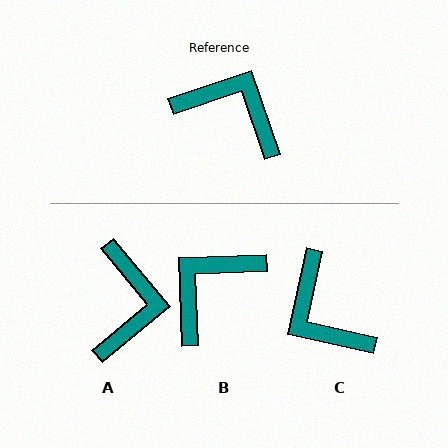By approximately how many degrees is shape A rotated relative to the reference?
Approximately 69 degrees clockwise.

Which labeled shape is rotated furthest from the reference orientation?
C, about 149 degrees away.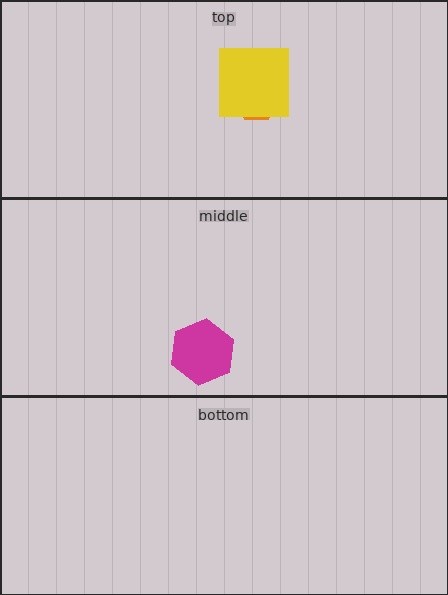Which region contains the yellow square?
The top region.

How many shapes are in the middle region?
1.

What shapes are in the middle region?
The magenta hexagon.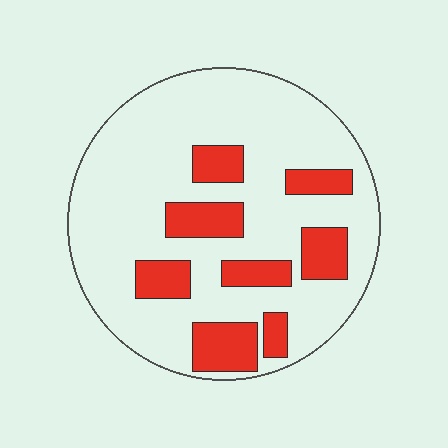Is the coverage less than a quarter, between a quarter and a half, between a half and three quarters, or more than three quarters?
Less than a quarter.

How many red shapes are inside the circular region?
8.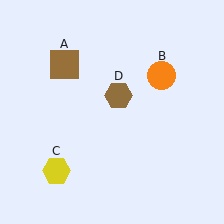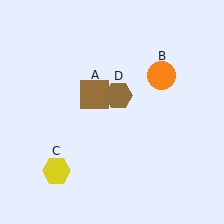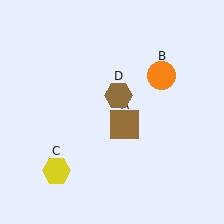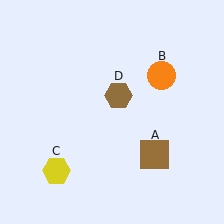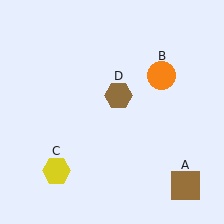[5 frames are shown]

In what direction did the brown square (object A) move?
The brown square (object A) moved down and to the right.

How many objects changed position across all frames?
1 object changed position: brown square (object A).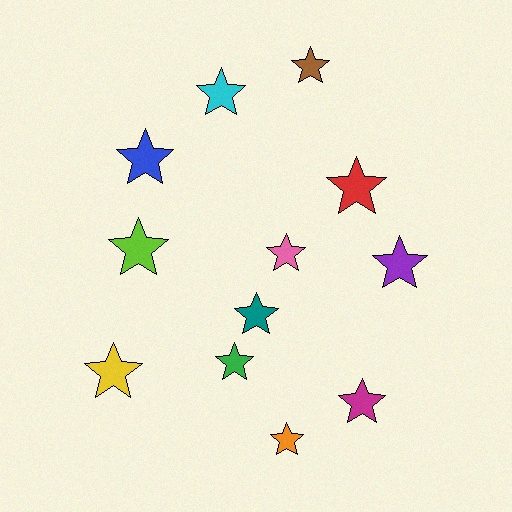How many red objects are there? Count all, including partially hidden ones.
There is 1 red object.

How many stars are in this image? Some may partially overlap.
There are 12 stars.